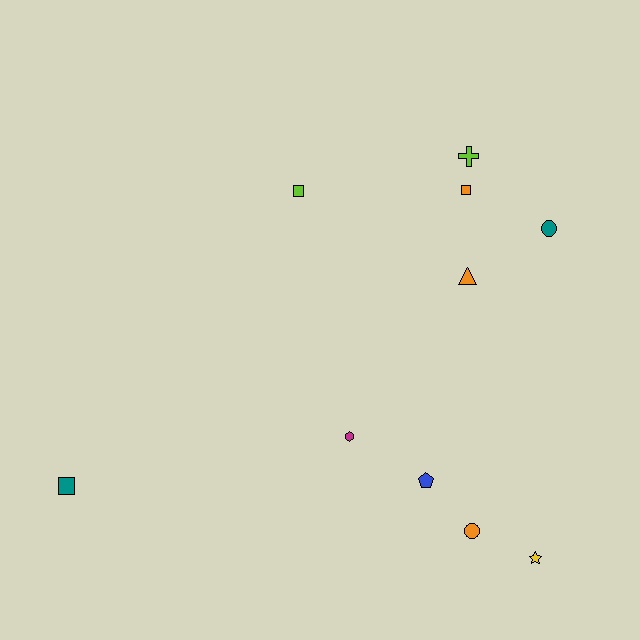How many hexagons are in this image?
There is 1 hexagon.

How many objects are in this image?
There are 10 objects.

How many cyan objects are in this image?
There are no cyan objects.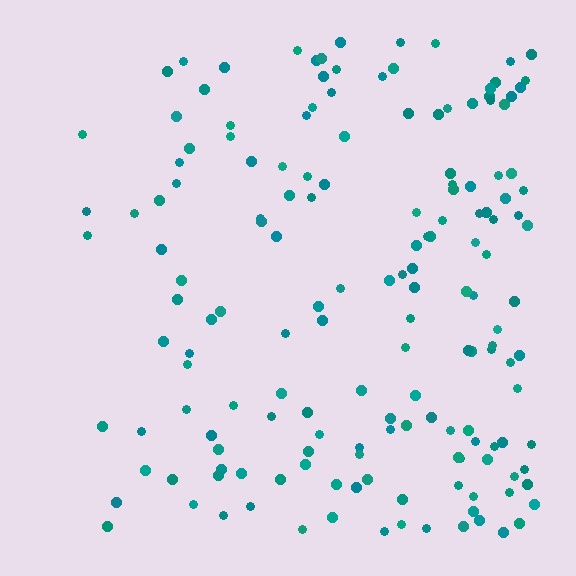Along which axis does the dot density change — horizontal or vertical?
Horizontal.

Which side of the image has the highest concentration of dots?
The right.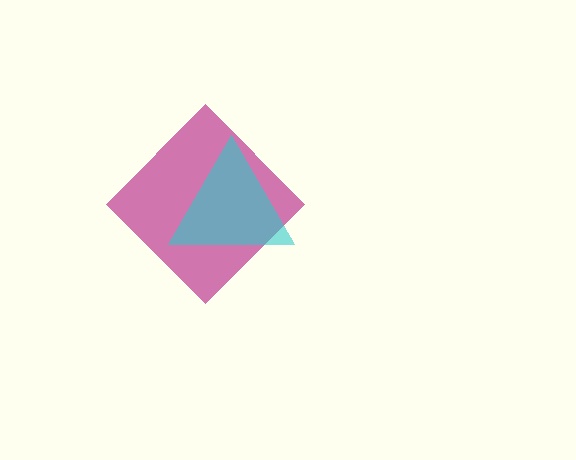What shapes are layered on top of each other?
The layered shapes are: a magenta diamond, a cyan triangle.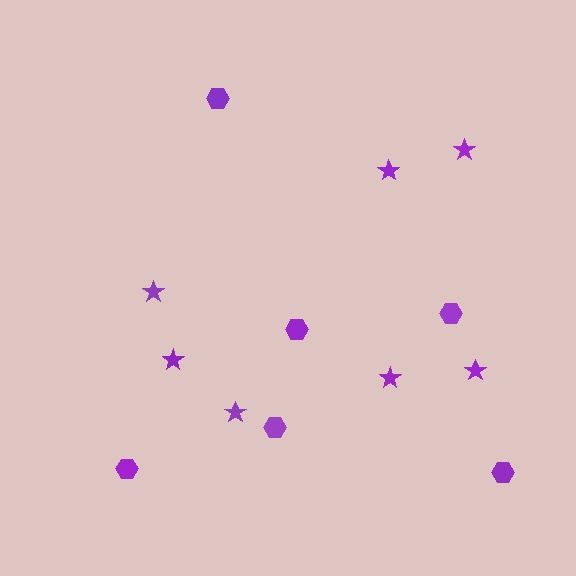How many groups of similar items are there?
There are 2 groups: one group of stars (7) and one group of hexagons (6).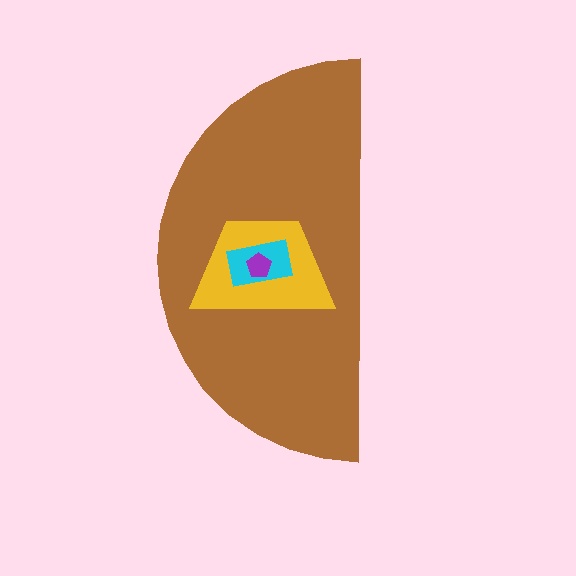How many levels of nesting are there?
4.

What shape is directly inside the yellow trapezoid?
The cyan rectangle.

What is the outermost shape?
The brown semicircle.